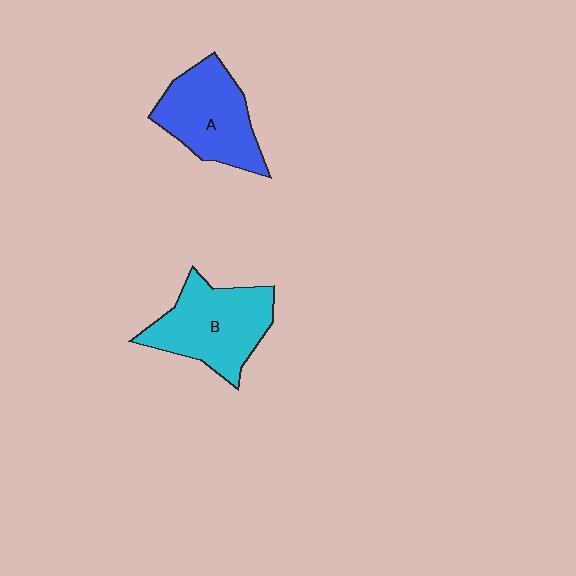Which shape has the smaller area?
Shape A (blue).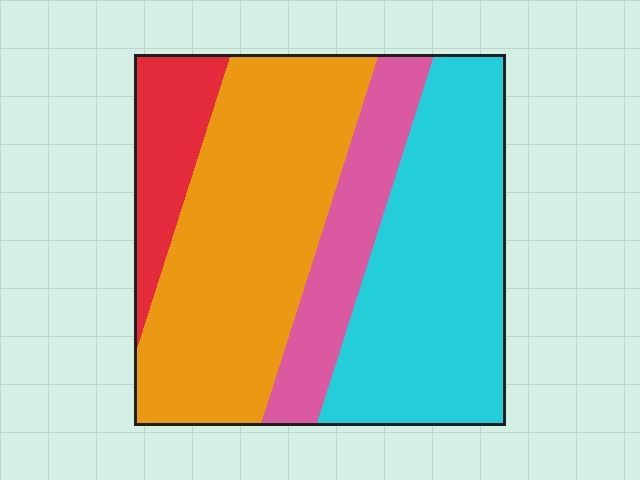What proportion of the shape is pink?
Pink takes up less than a sixth of the shape.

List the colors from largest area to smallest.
From largest to smallest: orange, cyan, pink, red.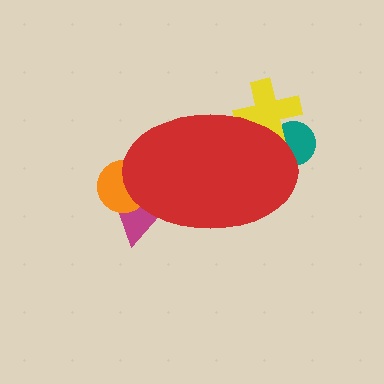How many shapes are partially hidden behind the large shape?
4 shapes are partially hidden.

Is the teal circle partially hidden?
Yes, the teal circle is partially hidden behind the red ellipse.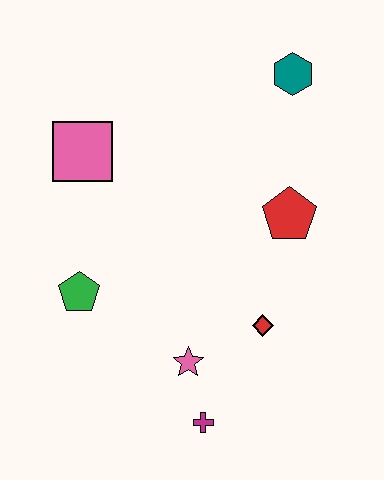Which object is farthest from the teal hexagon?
The magenta cross is farthest from the teal hexagon.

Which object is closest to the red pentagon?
The red diamond is closest to the red pentagon.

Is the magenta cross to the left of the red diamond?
Yes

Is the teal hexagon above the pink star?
Yes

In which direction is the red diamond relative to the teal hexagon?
The red diamond is below the teal hexagon.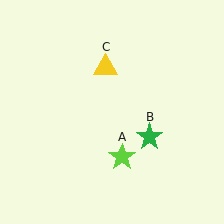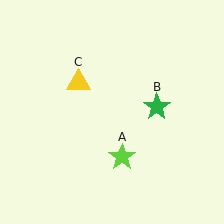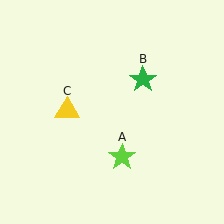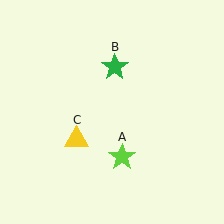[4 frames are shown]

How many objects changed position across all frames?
2 objects changed position: green star (object B), yellow triangle (object C).